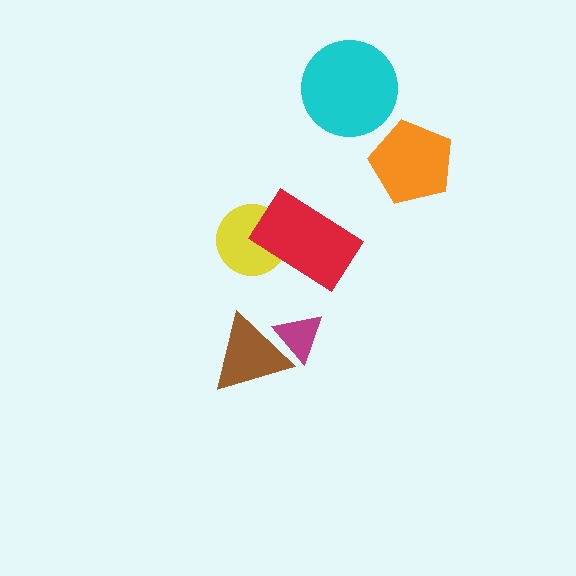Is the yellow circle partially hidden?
Yes, it is partially covered by another shape.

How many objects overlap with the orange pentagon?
0 objects overlap with the orange pentagon.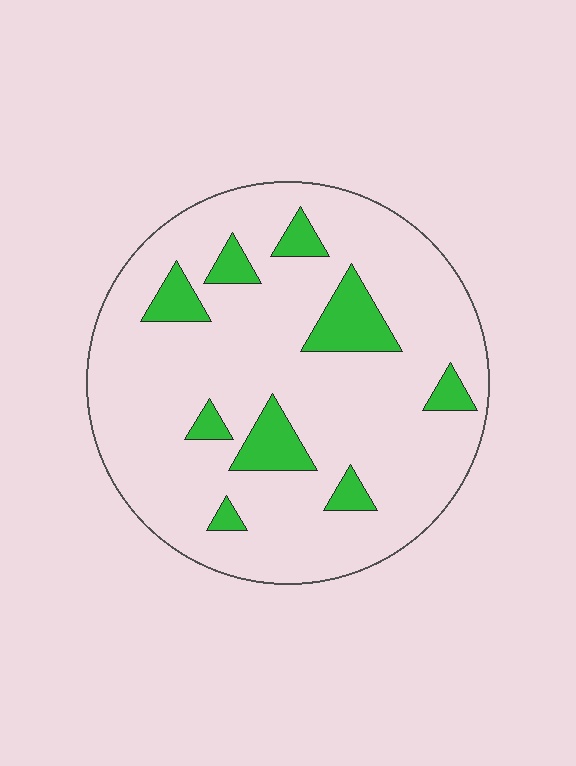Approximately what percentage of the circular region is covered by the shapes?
Approximately 15%.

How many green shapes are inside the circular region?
9.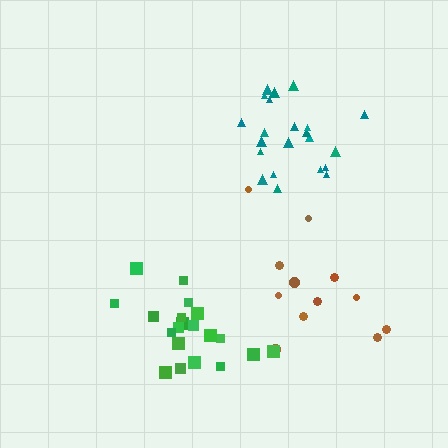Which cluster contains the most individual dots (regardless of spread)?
Teal (22).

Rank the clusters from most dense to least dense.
teal, green, brown.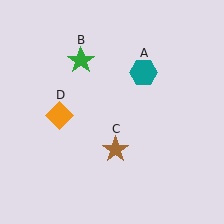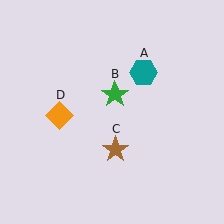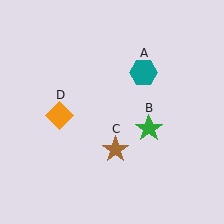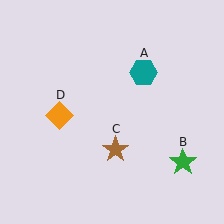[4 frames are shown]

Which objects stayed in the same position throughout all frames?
Teal hexagon (object A) and brown star (object C) and orange diamond (object D) remained stationary.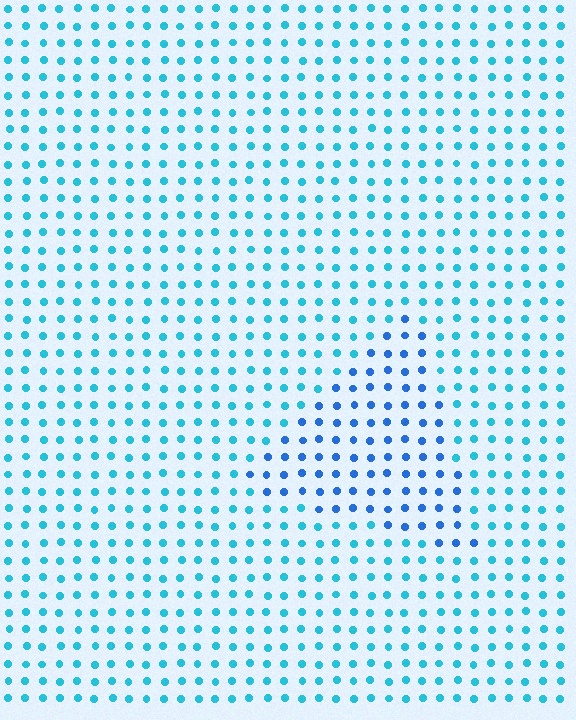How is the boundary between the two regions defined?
The boundary is defined purely by a slight shift in hue (about 29 degrees). Spacing, size, and orientation are identical on both sides.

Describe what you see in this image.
The image is filled with small cyan elements in a uniform arrangement. A triangle-shaped region is visible where the elements are tinted to a slightly different hue, forming a subtle color boundary.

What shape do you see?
I see a triangle.